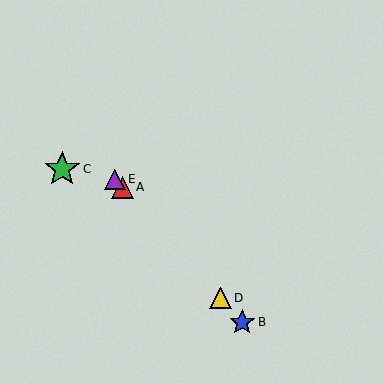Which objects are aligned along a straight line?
Objects A, B, D, E are aligned along a straight line.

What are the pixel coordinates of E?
Object E is at (115, 179).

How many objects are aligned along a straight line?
4 objects (A, B, D, E) are aligned along a straight line.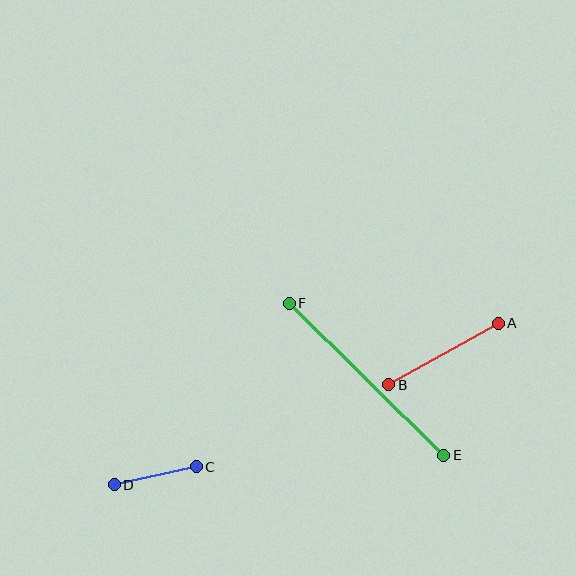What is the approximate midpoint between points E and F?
The midpoint is at approximately (367, 379) pixels.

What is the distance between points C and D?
The distance is approximately 84 pixels.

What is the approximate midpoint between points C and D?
The midpoint is at approximately (155, 476) pixels.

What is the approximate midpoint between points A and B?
The midpoint is at approximately (444, 354) pixels.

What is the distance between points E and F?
The distance is approximately 217 pixels.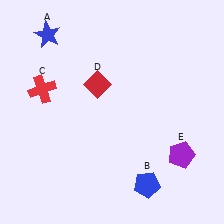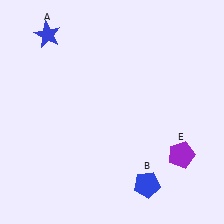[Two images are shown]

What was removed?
The red cross (C), the red diamond (D) were removed in Image 2.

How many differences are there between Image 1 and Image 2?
There are 2 differences between the two images.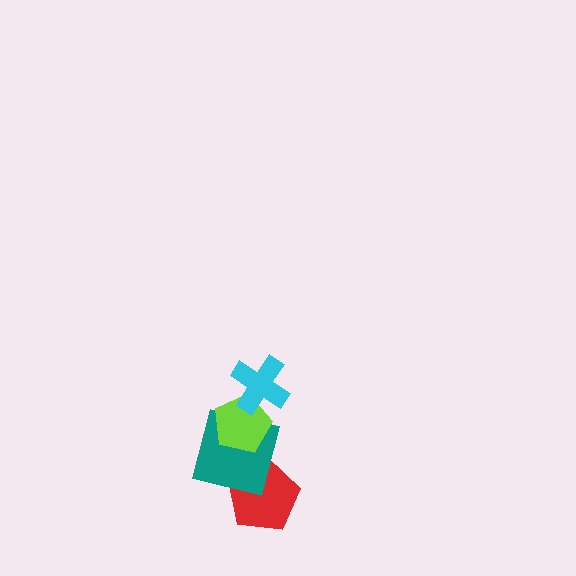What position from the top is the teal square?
The teal square is 3rd from the top.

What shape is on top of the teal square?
The lime pentagon is on top of the teal square.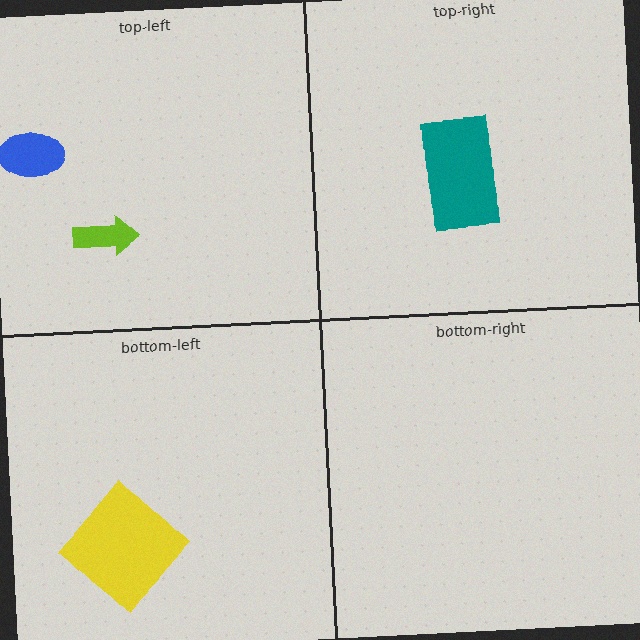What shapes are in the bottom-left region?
The yellow diamond.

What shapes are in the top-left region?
The blue ellipse, the lime arrow.